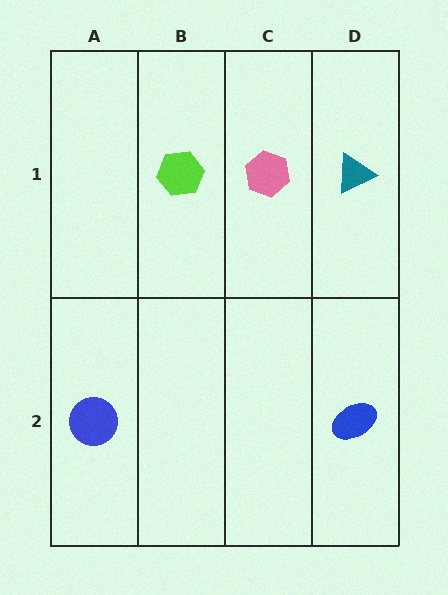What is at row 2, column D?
A blue ellipse.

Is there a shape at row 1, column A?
No, that cell is empty.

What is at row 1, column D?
A teal triangle.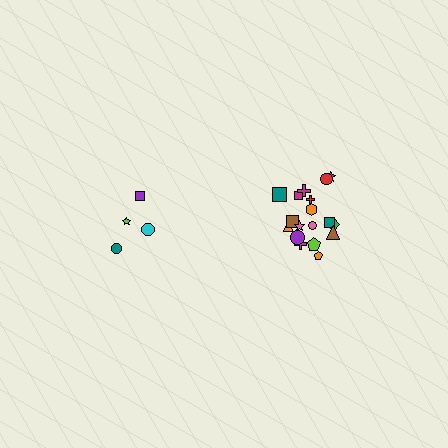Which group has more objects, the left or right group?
The right group.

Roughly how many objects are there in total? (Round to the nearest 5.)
Roughly 20 objects in total.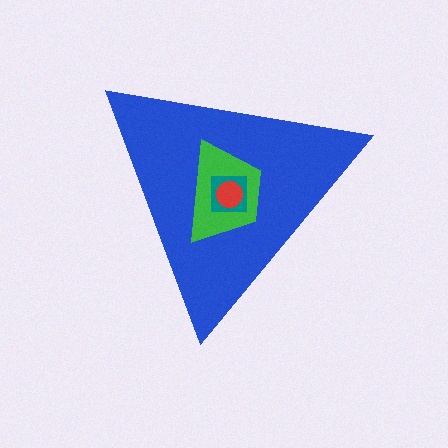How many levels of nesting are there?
4.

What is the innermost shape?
The red circle.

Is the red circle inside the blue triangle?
Yes.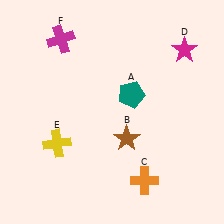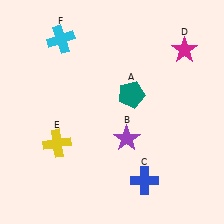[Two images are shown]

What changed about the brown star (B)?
In Image 1, B is brown. In Image 2, it changed to purple.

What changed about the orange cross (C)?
In Image 1, C is orange. In Image 2, it changed to blue.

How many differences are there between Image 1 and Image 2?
There are 3 differences between the two images.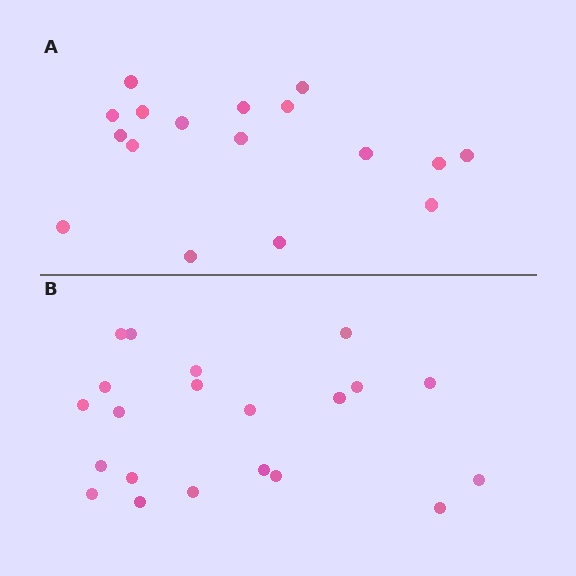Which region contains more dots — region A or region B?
Region B (the bottom region) has more dots.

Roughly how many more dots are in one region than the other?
Region B has about 4 more dots than region A.